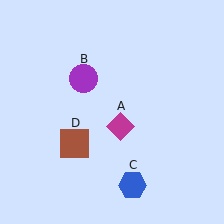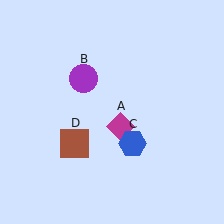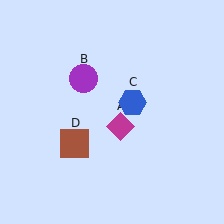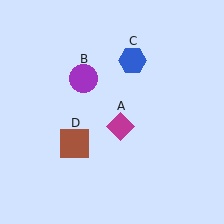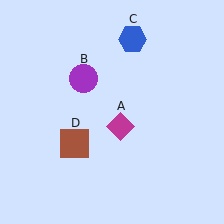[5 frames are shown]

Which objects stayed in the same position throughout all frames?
Magenta diamond (object A) and purple circle (object B) and brown square (object D) remained stationary.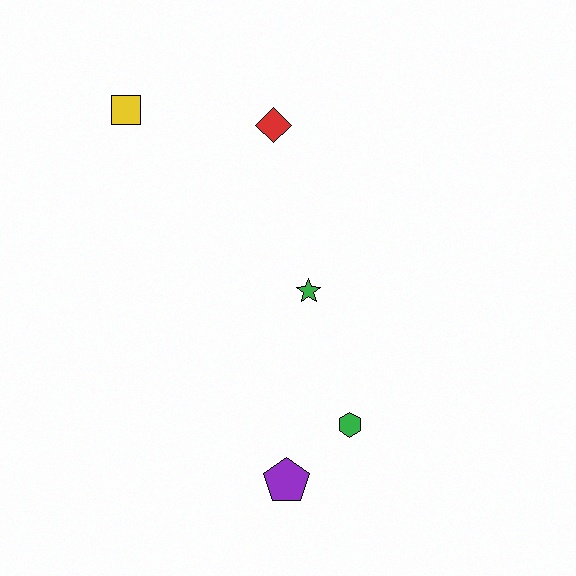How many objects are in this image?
There are 5 objects.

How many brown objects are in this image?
There are no brown objects.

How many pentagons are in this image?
There is 1 pentagon.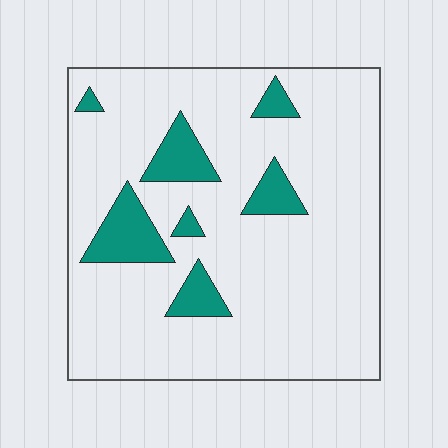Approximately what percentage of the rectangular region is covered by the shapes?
Approximately 15%.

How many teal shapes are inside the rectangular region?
7.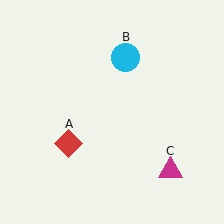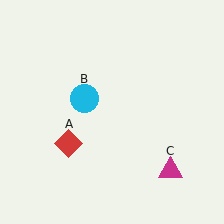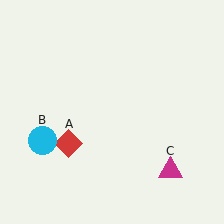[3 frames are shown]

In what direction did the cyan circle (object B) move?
The cyan circle (object B) moved down and to the left.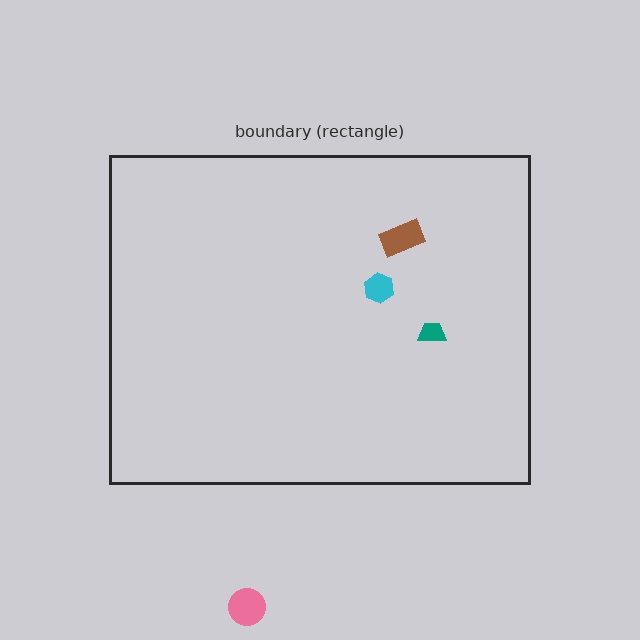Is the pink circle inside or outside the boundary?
Outside.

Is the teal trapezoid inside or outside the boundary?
Inside.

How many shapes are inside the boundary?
3 inside, 1 outside.